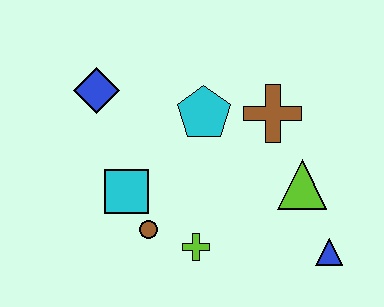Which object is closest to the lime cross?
The brown circle is closest to the lime cross.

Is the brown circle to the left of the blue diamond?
No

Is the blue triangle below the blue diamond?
Yes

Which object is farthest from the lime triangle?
The blue diamond is farthest from the lime triangle.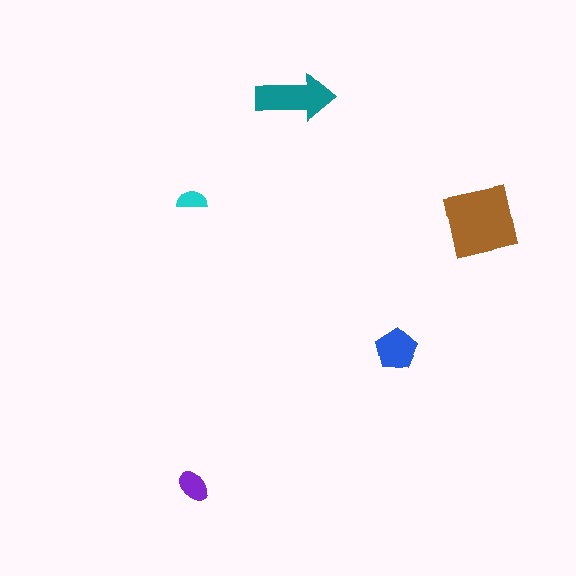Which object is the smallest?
The cyan semicircle.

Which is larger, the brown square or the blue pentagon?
The brown square.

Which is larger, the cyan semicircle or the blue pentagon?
The blue pentagon.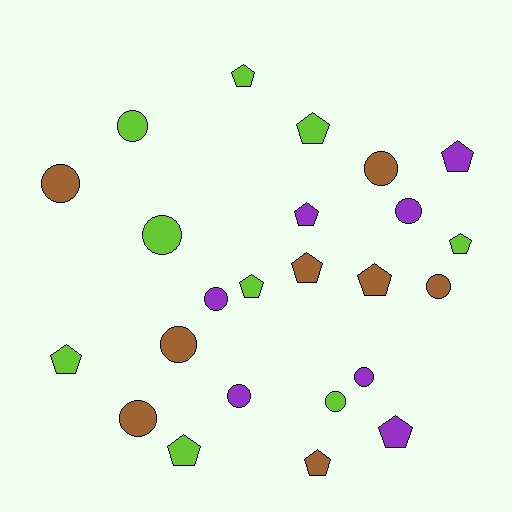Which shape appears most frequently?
Pentagon, with 12 objects.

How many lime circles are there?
There are 3 lime circles.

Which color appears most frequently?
Lime, with 9 objects.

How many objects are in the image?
There are 24 objects.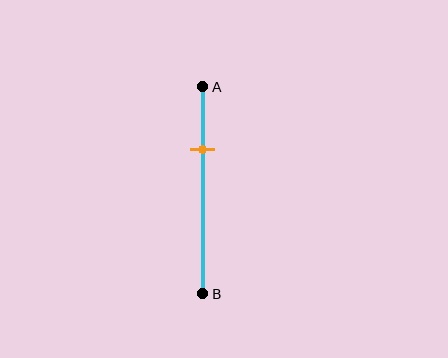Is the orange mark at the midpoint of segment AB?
No, the mark is at about 30% from A, not at the 50% midpoint.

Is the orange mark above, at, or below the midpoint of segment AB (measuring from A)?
The orange mark is above the midpoint of segment AB.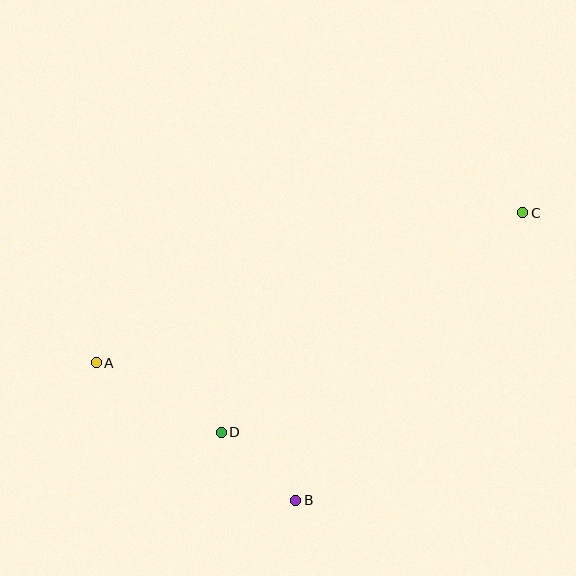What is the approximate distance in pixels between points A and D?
The distance between A and D is approximately 143 pixels.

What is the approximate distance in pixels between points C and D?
The distance between C and D is approximately 373 pixels.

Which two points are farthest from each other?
Points A and C are farthest from each other.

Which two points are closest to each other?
Points B and D are closest to each other.